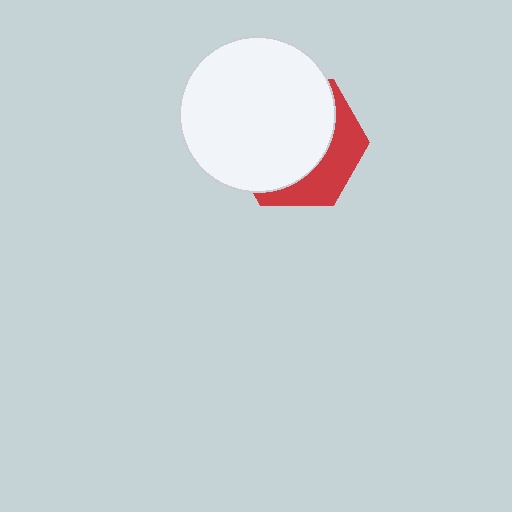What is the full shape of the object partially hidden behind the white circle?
The partially hidden object is a red hexagon.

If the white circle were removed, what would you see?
You would see the complete red hexagon.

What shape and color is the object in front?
The object in front is a white circle.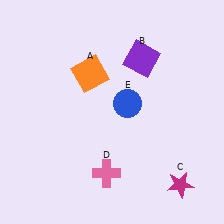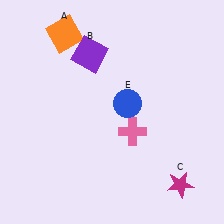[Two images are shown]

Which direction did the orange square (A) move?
The orange square (A) moved up.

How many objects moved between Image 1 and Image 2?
3 objects moved between the two images.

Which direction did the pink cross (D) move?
The pink cross (D) moved up.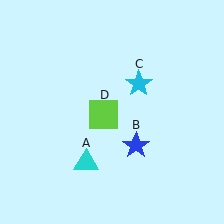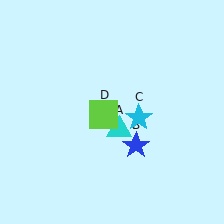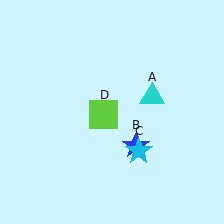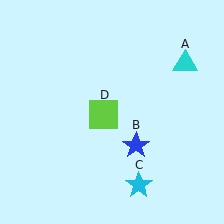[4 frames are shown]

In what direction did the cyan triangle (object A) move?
The cyan triangle (object A) moved up and to the right.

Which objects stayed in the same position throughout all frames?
Blue star (object B) and lime square (object D) remained stationary.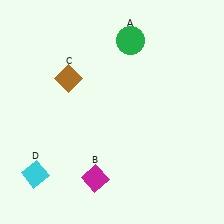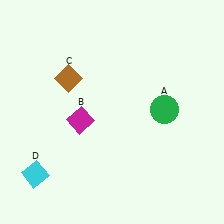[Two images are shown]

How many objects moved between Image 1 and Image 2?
2 objects moved between the two images.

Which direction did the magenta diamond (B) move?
The magenta diamond (B) moved up.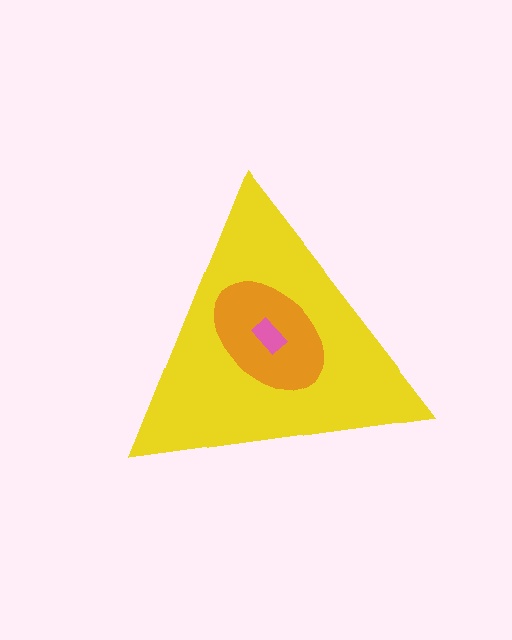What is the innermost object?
The pink rectangle.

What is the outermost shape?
The yellow triangle.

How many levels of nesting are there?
3.